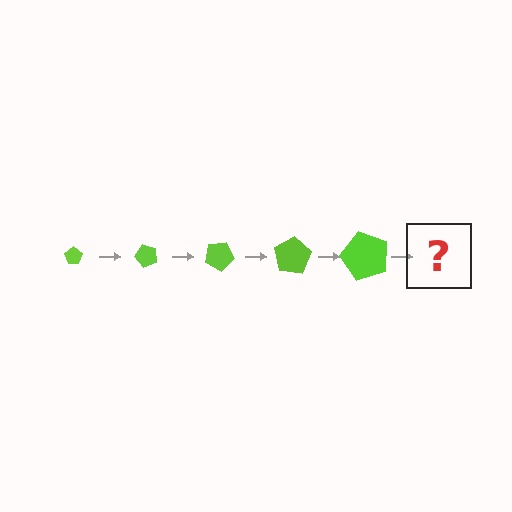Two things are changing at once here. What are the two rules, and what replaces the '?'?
The two rules are that the pentagon grows larger each step and it rotates 50 degrees each step. The '?' should be a pentagon, larger than the previous one and rotated 250 degrees from the start.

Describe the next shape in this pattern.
It should be a pentagon, larger than the previous one and rotated 250 degrees from the start.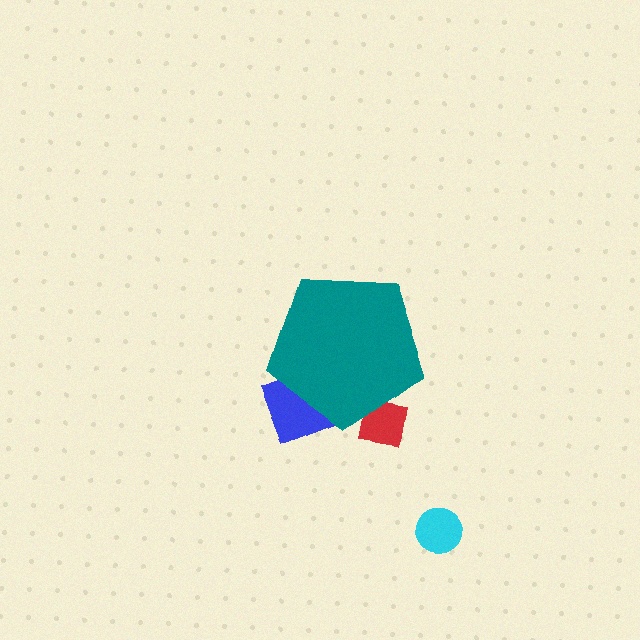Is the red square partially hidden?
Yes, the red square is partially hidden behind the teal pentagon.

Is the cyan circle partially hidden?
No, the cyan circle is fully visible.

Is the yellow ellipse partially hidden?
Yes, the yellow ellipse is partially hidden behind the teal pentagon.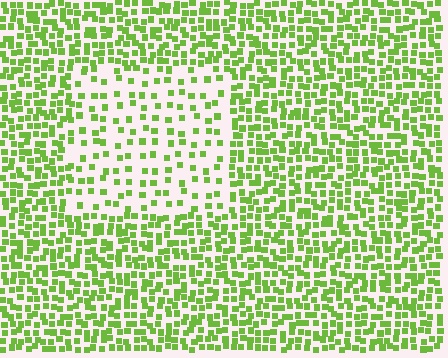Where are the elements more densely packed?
The elements are more densely packed outside the rectangle boundary.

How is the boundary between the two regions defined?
The boundary is defined by a change in element density (approximately 2.3x ratio). All elements are the same color, size, and shape.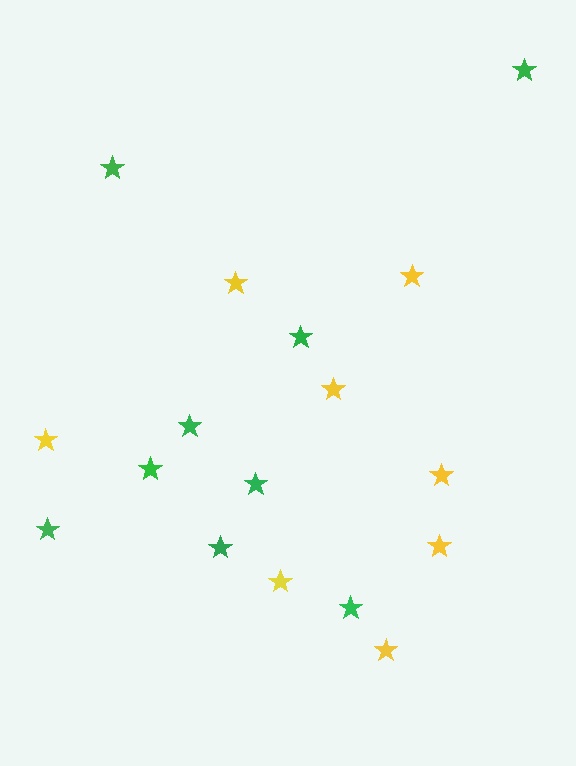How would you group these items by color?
There are 2 groups: one group of yellow stars (8) and one group of green stars (9).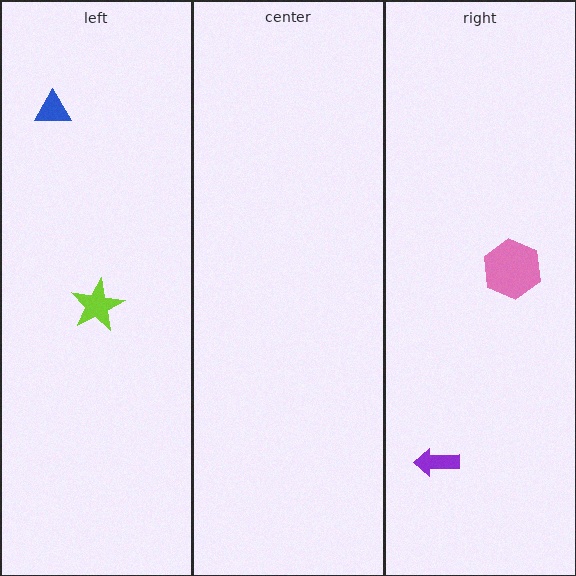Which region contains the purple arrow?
The right region.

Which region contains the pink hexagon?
The right region.